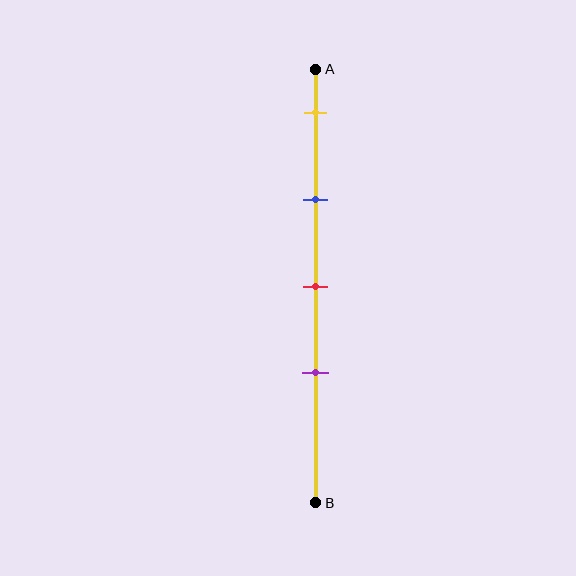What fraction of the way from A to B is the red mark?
The red mark is approximately 50% (0.5) of the way from A to B.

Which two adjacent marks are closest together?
The red and purple marks are the closest adjacent pair.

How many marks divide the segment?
There are 4 marks dividing the segment.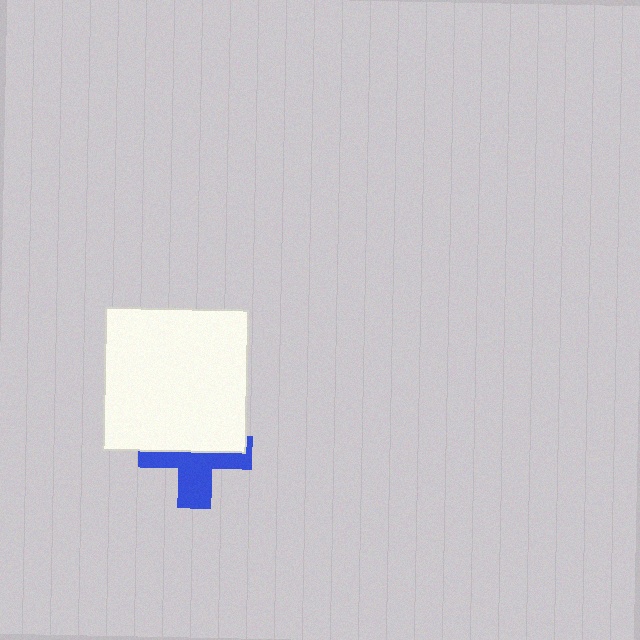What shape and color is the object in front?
The object in front is a white square.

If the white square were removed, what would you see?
You would see the complete blue cross.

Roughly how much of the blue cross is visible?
About half of it is visible (roughly 50%).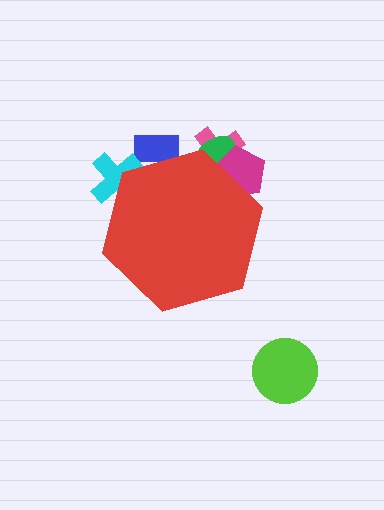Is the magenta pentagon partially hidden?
Yes, the magenta pentagon is partially hidden behind the red hexagon.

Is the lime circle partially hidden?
No, the lime circle is fully visible.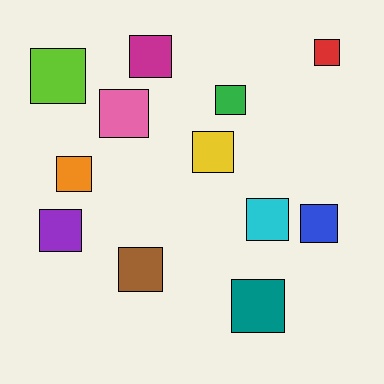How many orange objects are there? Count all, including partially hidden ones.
There is 1 orange object.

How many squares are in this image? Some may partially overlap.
There are 12 squares.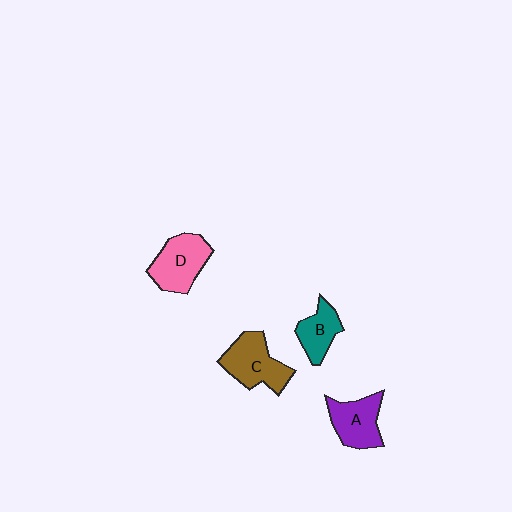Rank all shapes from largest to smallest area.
From largest to smallest: C (brown), D (pink), A (purple), B (teal).